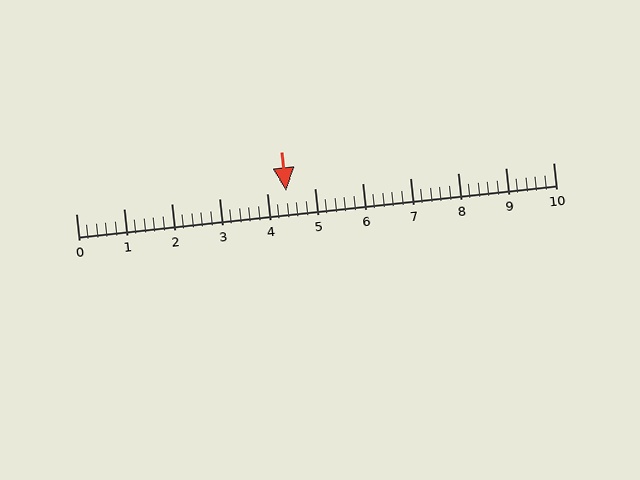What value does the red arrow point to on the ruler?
The red arrow points to approximately 4.4.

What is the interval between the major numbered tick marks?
The major tick marks are spaced 1 units apart.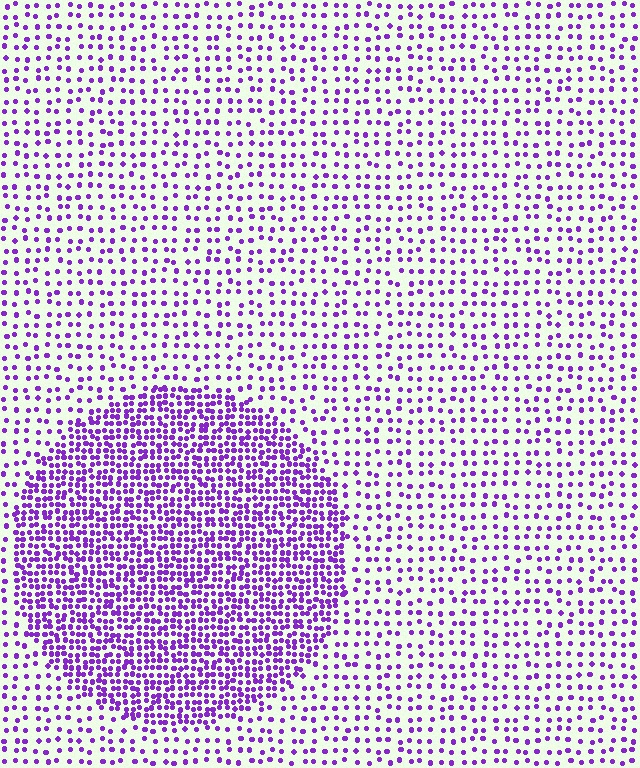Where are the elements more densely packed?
The elements are more densely packed inside the circle boundary.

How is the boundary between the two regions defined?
The boundary is defined by a change in element density (approximately 2.5x ratio). All elements are the same color, size, and shape.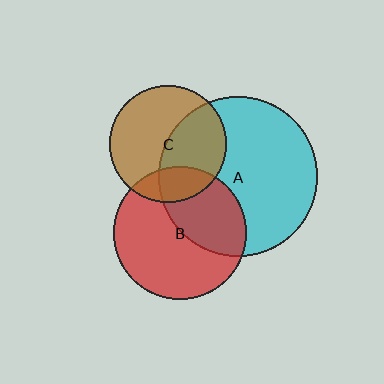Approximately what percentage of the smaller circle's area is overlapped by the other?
Approximately 40%.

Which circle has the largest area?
Circle A (cyan).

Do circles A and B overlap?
Yes.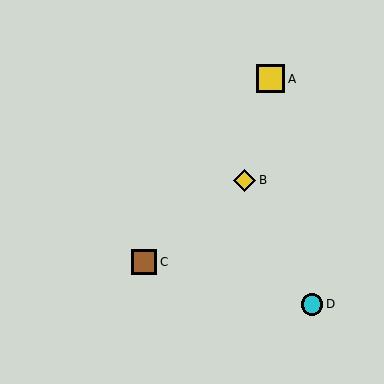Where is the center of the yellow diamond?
The center of the yellow diamond is at (245, 180).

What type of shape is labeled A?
Shape A is a yellow square.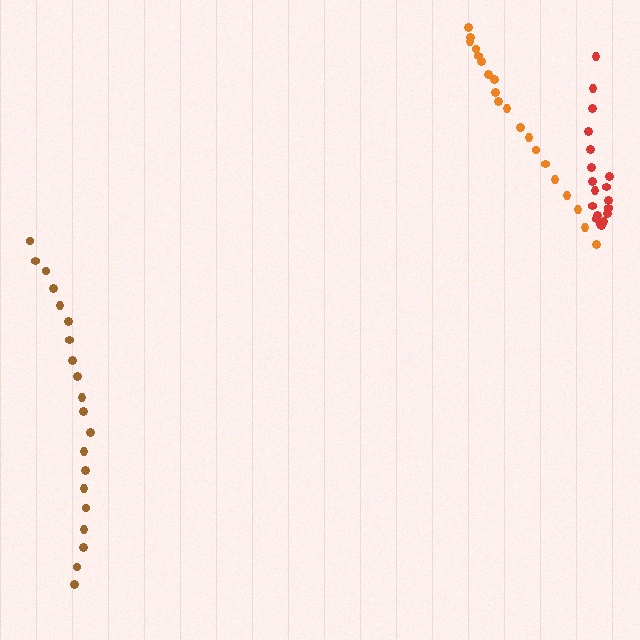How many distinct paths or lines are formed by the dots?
There are 3 distinct paths.